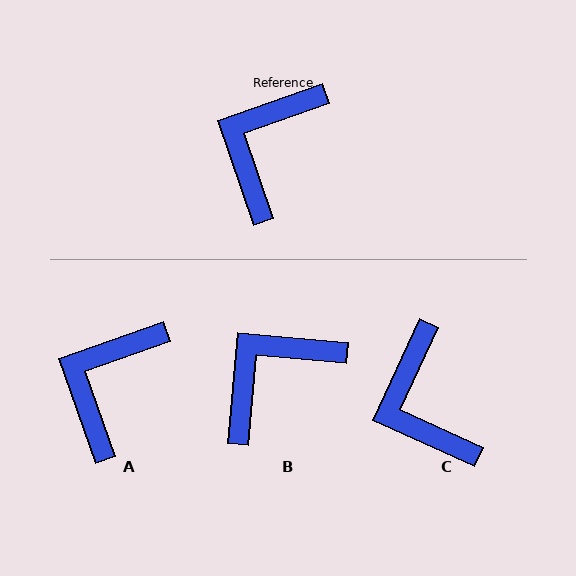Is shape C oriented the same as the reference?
No, it is off by about 46 degrees.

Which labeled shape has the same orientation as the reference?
A.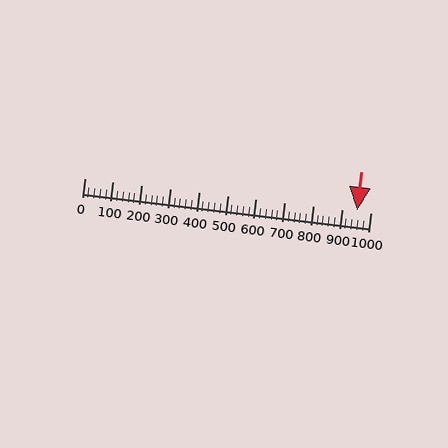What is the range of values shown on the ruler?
The ruler shows values from 0 to 1000.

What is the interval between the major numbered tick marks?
The major tick marks are spaced 100 units apart.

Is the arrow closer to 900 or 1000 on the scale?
The arrow is closer to 1000.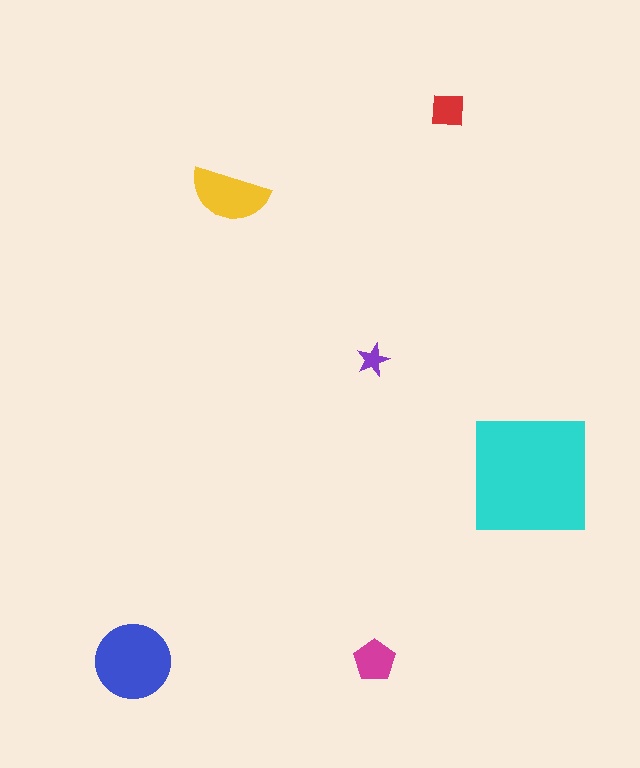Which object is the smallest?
The purple star.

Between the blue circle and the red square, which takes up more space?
The blue circle.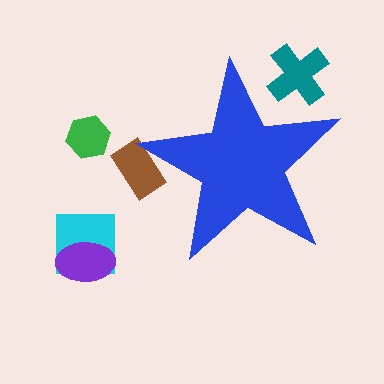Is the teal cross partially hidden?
Yes, the teal cross is partially hidden behind the blue star.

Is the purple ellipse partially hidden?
No, the purple ellipse is fully visible.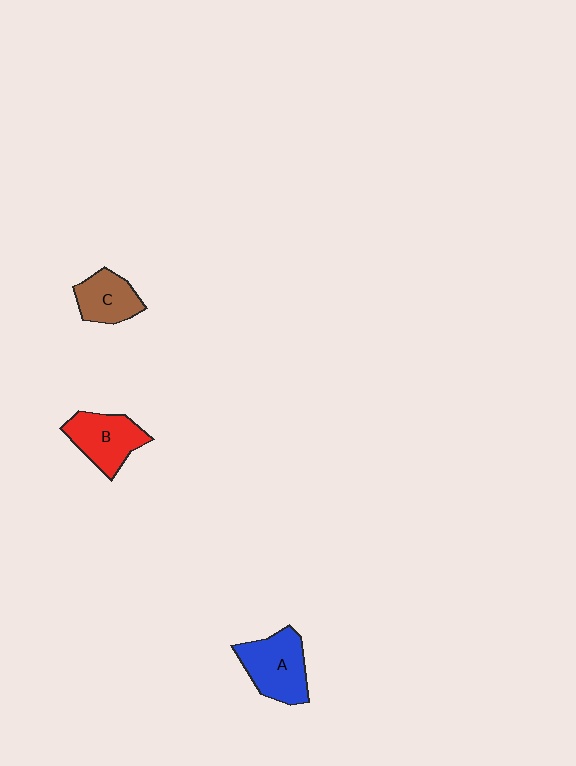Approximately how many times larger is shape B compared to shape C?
Approximately 1.3 times.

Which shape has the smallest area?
Shape C (brown).